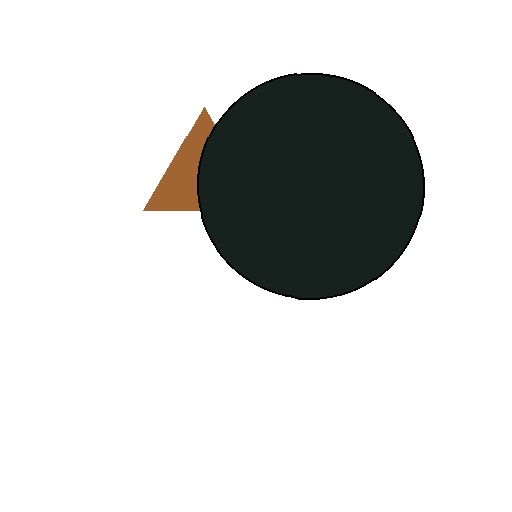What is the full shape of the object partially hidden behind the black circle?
The partially hidden object is a brown triangle.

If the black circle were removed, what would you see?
You would see the complete brown triangle.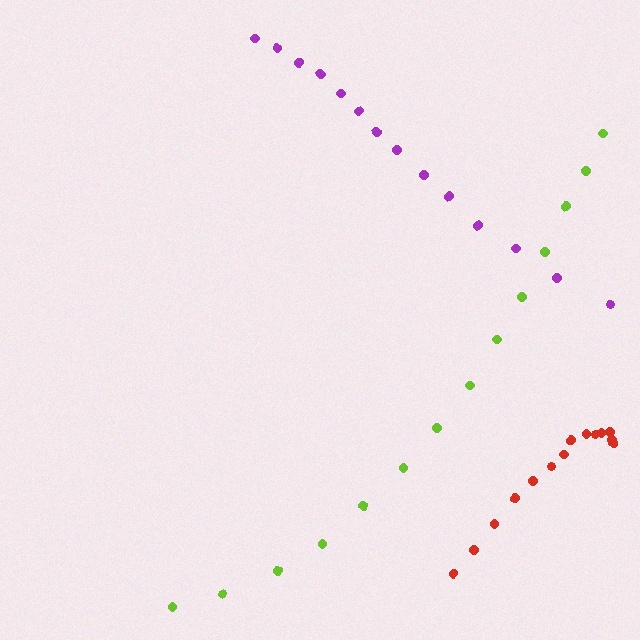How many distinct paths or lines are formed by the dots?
There are 3 distinct paths.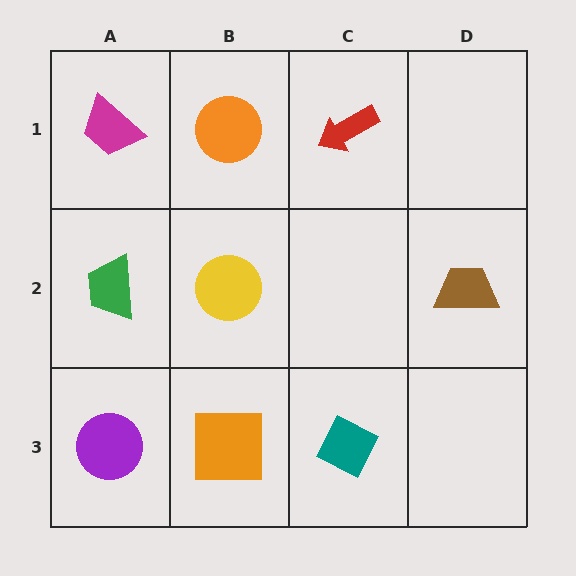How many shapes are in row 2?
3 shapes.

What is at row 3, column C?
A teal diamond.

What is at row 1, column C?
A red arrow.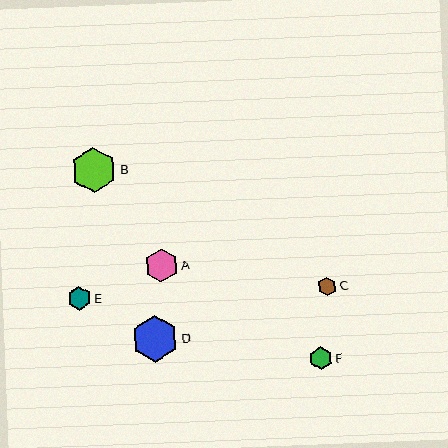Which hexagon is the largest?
Hexagon D is the largest with a size of approximately 47 pixels.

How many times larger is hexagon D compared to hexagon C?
Hexagon D is approximately 2.5 times the size of hexagon C.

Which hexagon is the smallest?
Hexagon C is the smallest with a size of approximately 19 pixels.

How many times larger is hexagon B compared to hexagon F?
Hexagon B is approximately 2.0 times the size of hexagon F.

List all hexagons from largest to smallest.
From largest to smallest: D, B, A, E, F, C.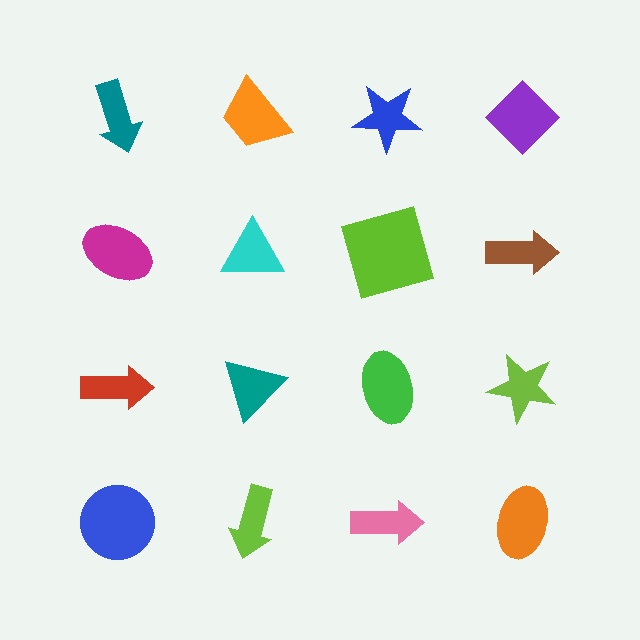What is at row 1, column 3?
A blue star.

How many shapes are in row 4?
4 shapes.